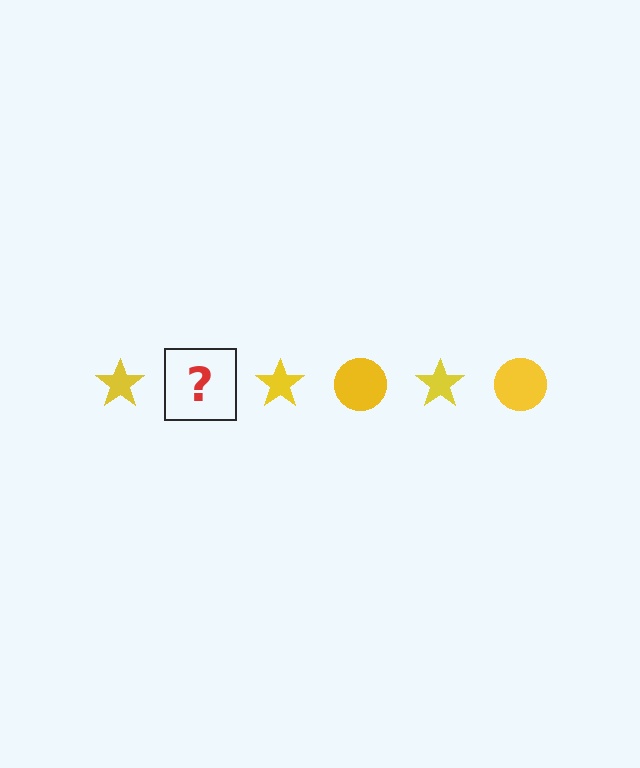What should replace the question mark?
The question mark should be replaced with a yellow circle.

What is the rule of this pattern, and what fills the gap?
The rule is that the pattern cycles through star, circle shapes in yellow. The gap should be filled with a yellow circle.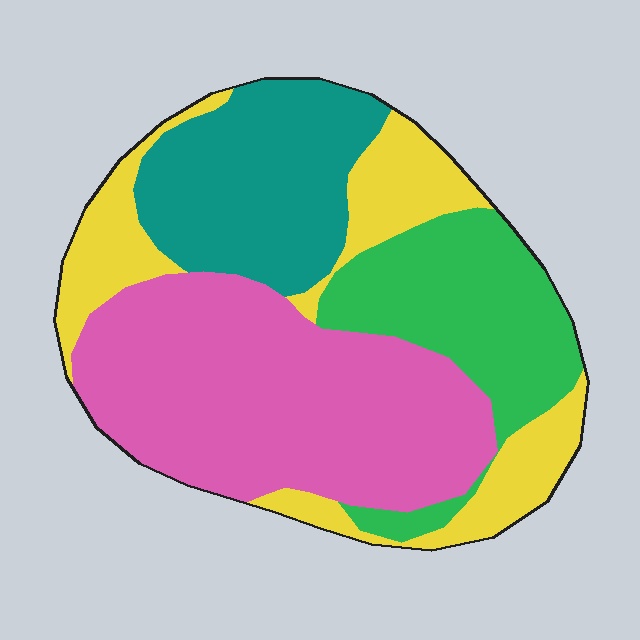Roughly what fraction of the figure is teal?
Teal takes up about one fifth (1/5) of the figure.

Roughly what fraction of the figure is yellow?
Yellow takes up about one fifth (1/5) of the figure.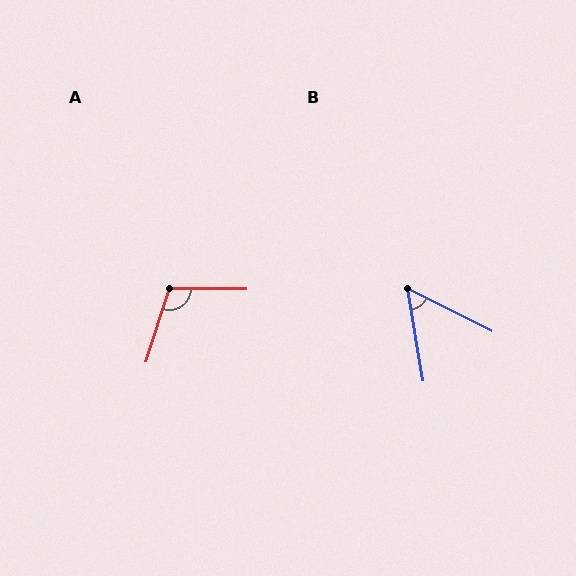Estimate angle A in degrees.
Approximately 107 degrees.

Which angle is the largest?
A, at approximately 107 degrees.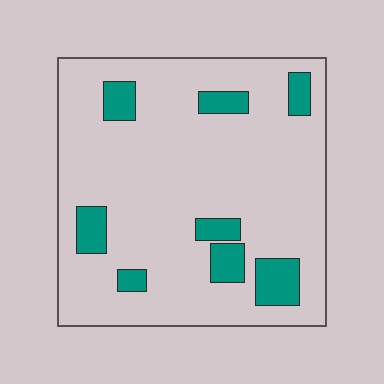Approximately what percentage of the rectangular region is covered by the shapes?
Approximately 15%.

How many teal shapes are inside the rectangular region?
8.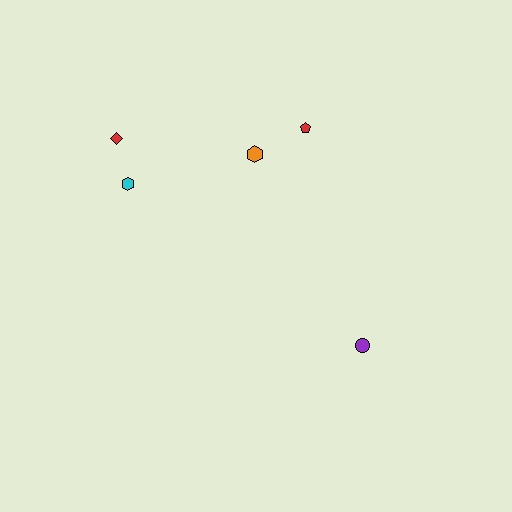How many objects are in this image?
There are 5 objects.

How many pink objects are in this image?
There are no pink objects.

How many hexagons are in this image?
There are 2 hexagons.